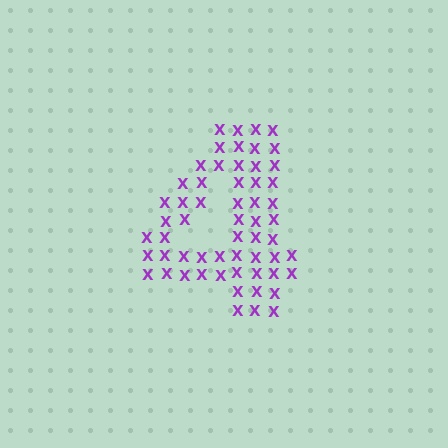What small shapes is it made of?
It is made of small letter X's.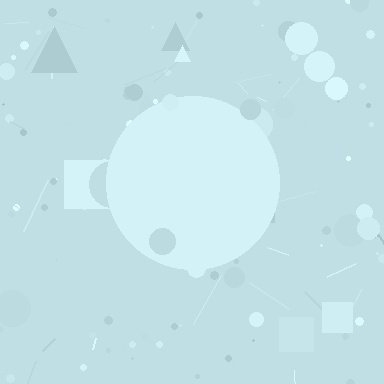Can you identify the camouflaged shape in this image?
The camouflaged shape is a circle.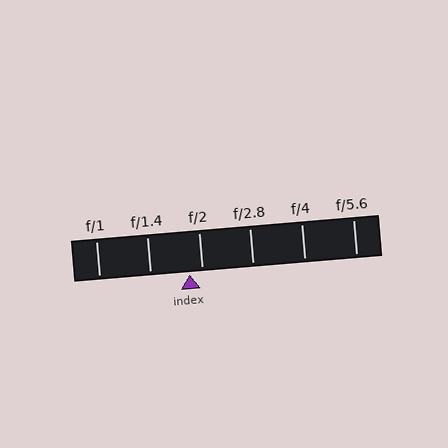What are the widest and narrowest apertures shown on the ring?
The widest aperture shown is f/1 and the narrowest is f/5.6.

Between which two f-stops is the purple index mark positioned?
The index mark is between f/1.4 and f/2.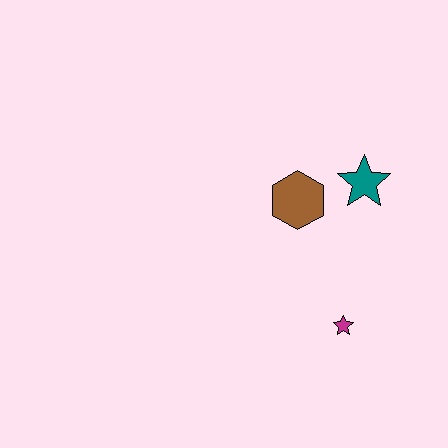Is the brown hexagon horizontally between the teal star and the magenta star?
No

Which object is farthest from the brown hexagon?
The magenta star is farthest from the brown hexagon.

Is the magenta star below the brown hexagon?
Yes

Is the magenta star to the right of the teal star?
No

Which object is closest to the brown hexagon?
The teal star is closest to the brown hexagon.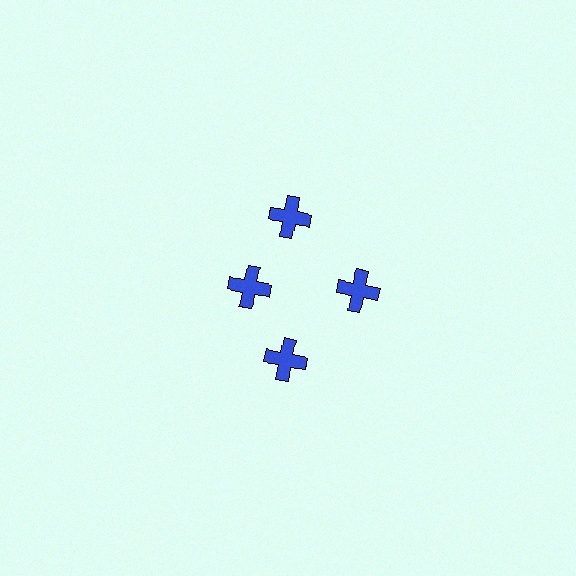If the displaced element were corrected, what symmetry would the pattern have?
It would have 4-fold rotational symmetry — the pattern would map onto itself every 90 degrees.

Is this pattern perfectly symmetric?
No. The 4 blue crosses are arranged in a ring, but one element near the 9 o'clock position is pulled inward toward the center, breaking the 4-fold rotational symmetry.